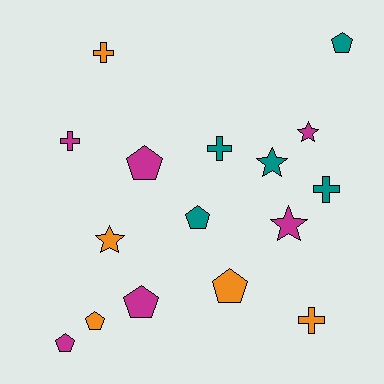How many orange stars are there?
There is 1 orange star.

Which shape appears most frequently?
Pentagon, with 7 objects.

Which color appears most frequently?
Magenta, with 6 objects.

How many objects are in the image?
There are 16 objects.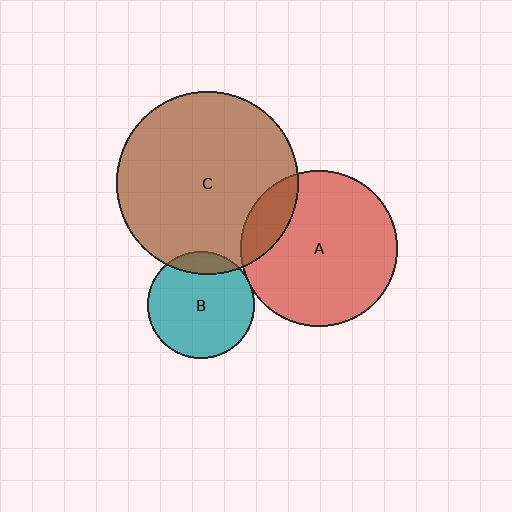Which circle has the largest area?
Circle C (brown).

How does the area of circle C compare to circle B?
Approximately 2.9 times.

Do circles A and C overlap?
Yes.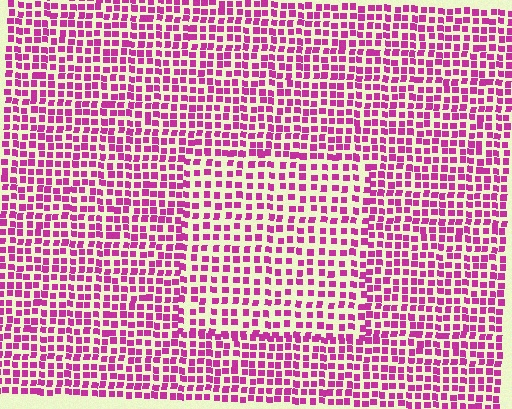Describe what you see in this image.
The image contains small magenta elements arranged at two different densities. A rectangle-shaped region is visible where the elements are less densely packed than the surrounding area.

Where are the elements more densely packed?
The elements are more densely packed outside the rectangle boundary.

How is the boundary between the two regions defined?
The boundary is defined by a change in element density (approximately 1.5x ratio). All elements are the same color, size, and shape.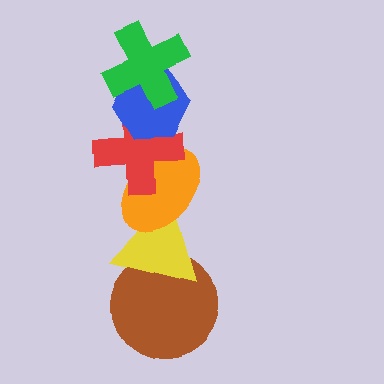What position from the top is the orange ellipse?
The orange ellipse is 4th from the top.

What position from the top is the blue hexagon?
The blue hexagon is 2nd from the top.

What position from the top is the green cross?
The green cross is 1st from the top.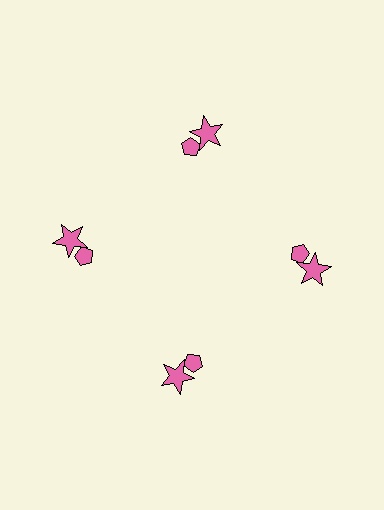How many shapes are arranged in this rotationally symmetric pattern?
There are 8 shapes, arranged in 4 groups of 2.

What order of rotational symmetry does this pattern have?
This pattern has 4-fold rotational symmetry.